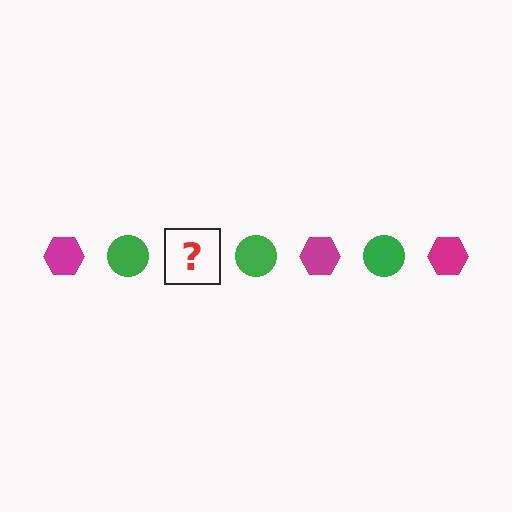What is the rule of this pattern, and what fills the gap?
The rule is that the pattern alternates between magenta hexagon and green circle. The gap should be filled with a magenta hexagon.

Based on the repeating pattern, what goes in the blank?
The blank should be a magenta hexagon.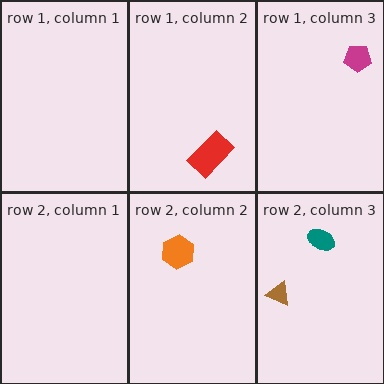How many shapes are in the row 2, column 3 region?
2.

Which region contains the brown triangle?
The row 2, column 3 region.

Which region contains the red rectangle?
The row 1, column 2 region.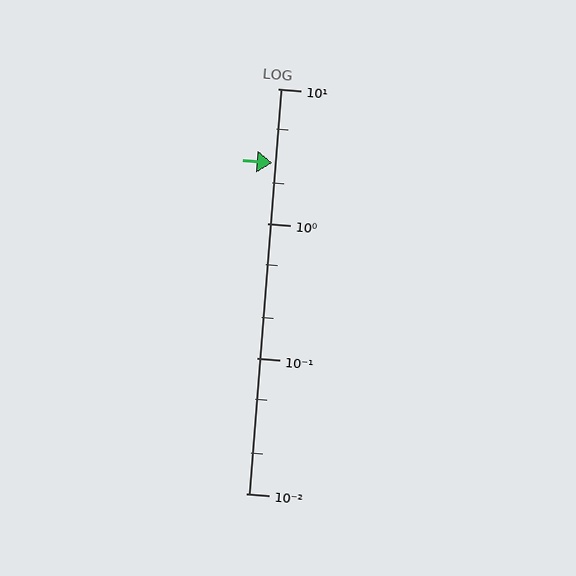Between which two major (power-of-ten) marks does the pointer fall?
The pointer is between 1 and 10.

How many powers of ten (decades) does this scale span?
The scale spans 3 decades, from 0.01 to 10.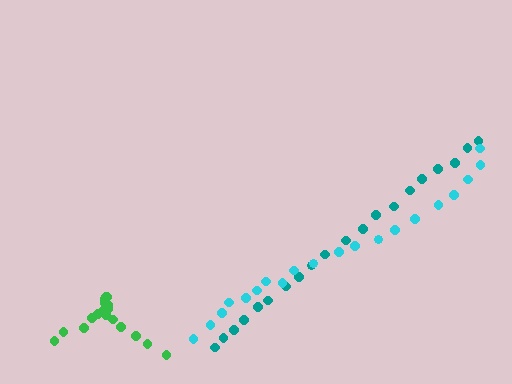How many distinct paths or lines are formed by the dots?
There are 3 distinct paths.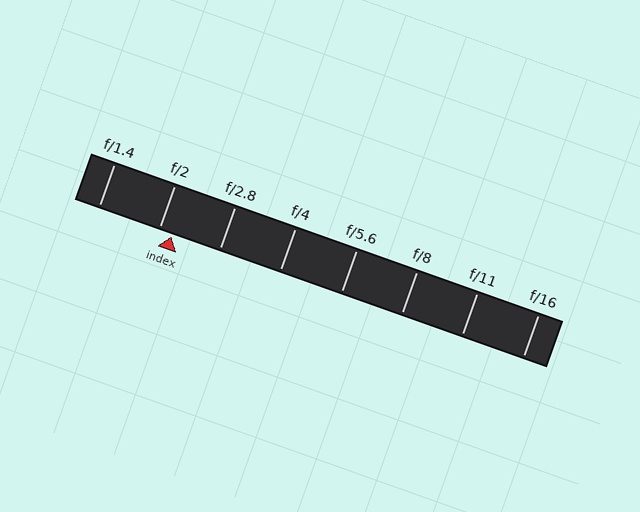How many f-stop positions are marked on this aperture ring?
There are 8 f-stop positions marked.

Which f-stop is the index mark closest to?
The index mark is closest to f/2.